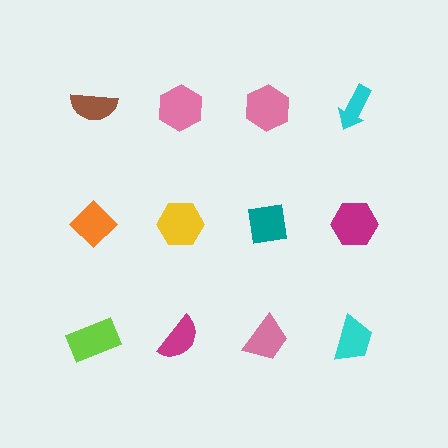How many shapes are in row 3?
4 shapes.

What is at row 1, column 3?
A pink hexagon.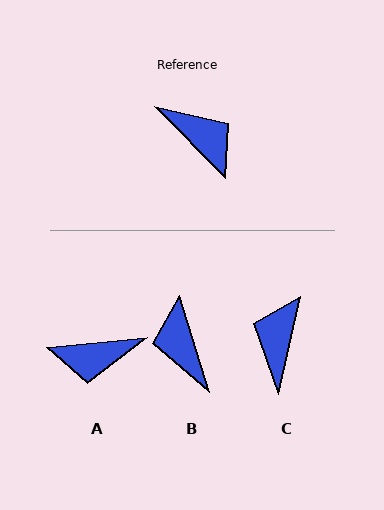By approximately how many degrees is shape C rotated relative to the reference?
Approximately 123 degrees counter-clockwise.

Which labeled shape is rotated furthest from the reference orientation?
B, about 153 degrees away.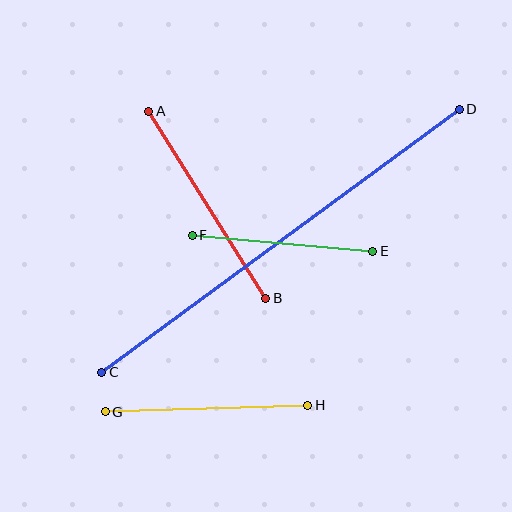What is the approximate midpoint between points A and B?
The midpoint is at approximately (207, 205) pixels.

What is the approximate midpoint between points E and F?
The midpoint is at approximately (283, 243) pixels.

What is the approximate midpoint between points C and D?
The midpoint is at approximately (280, 241) pixels.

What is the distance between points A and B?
The distance is approximately 221 pixels.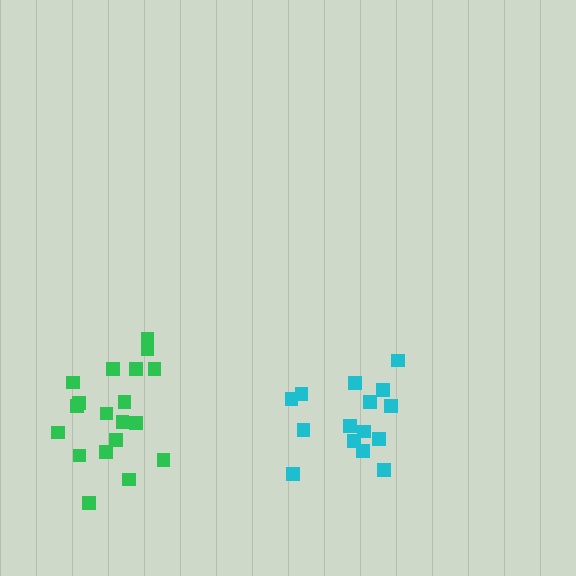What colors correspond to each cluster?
The clusters are colored: cyan, green.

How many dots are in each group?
Group 1: 15 dots, Group 2: 19 dots (34 total).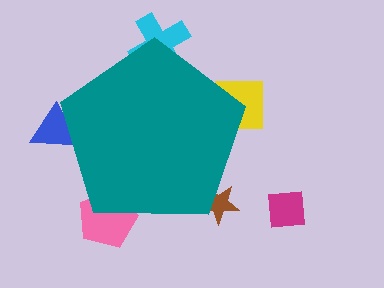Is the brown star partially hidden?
Yes, the brown star is partially hidden behind the teal pentagon.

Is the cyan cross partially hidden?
Yes, the cyan cross is partially hidden behind the teal pentagon.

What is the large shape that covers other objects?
A teal pentagon.